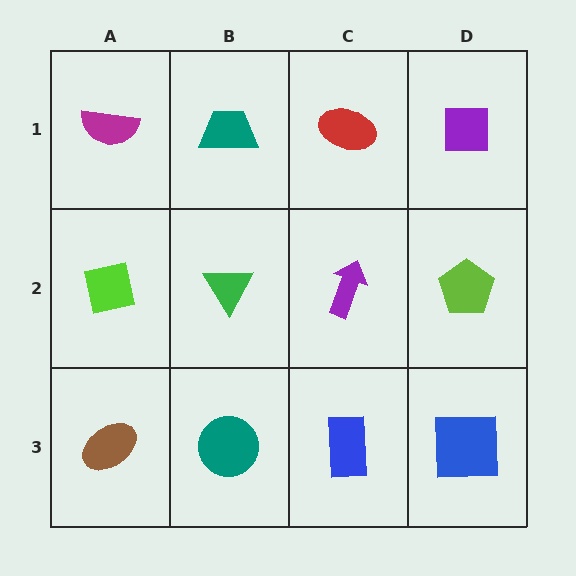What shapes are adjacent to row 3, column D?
A lime pentagon (row 2, column D), a blue rectangle (row 3, column C).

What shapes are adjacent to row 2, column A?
A magenta semicircle (row 1, column A), a brown ellipse (row 3, column A), a green triangle (row 2, column B).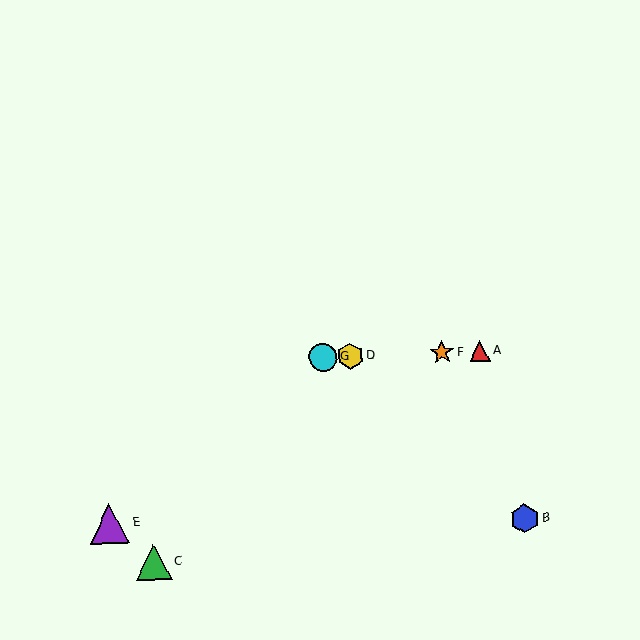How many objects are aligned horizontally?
4 objects (A, D, F, G) are aligned horizontally.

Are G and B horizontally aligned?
No, G is at y≈357 and B is at y≈519.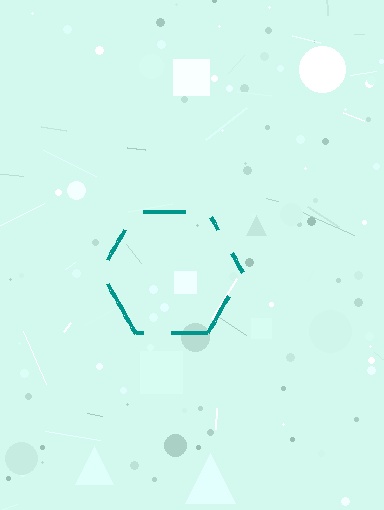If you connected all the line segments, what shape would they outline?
They would outline a hexagon.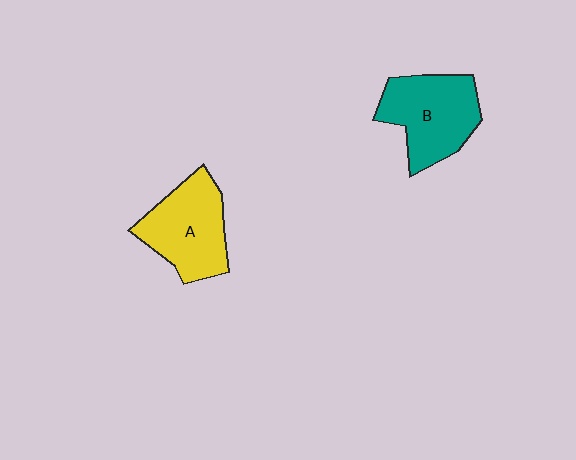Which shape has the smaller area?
Shape A (yellow).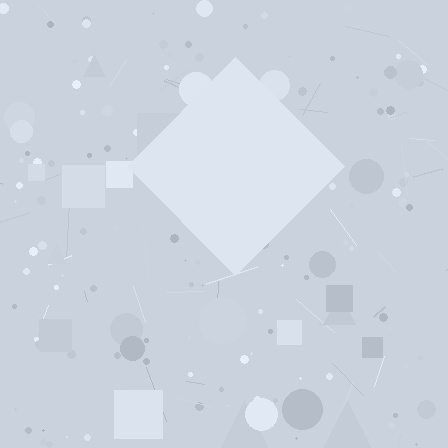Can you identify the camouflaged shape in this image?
The camouflaged shape is a diamond.